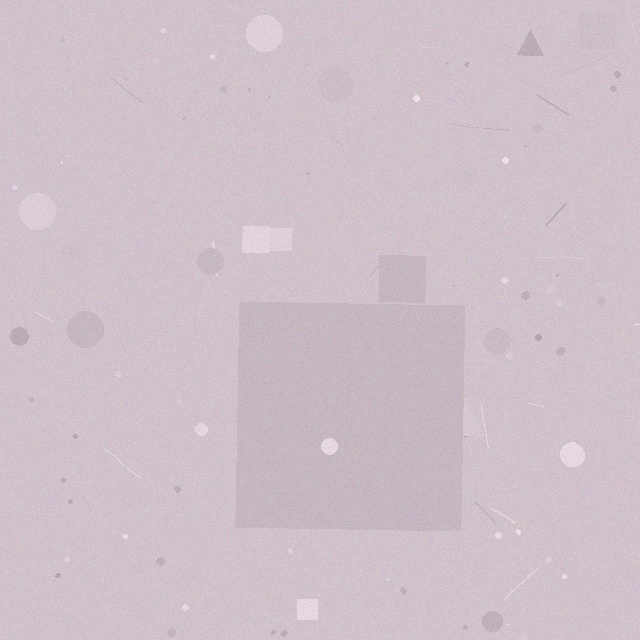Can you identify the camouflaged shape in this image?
The camouflaged shape is a square.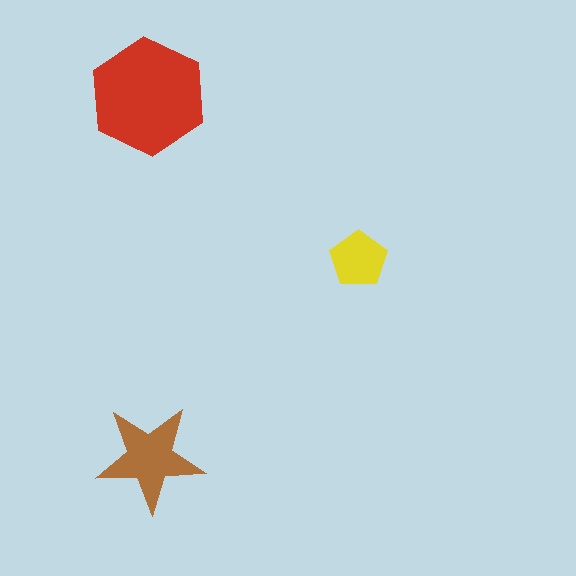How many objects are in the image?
There are 3 objects in the image.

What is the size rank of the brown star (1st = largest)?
2nd.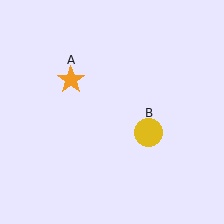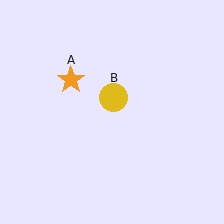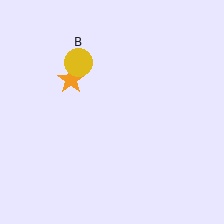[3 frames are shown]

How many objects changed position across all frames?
1 object changed position: yellow circle (object B).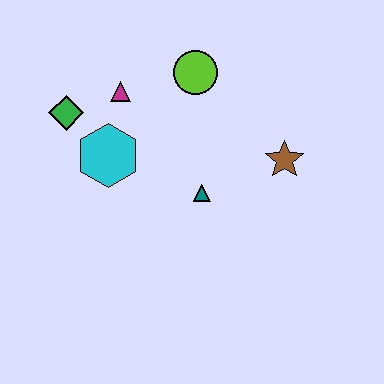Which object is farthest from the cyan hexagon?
The brown star is farthest from the cyan hexagon.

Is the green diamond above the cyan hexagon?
Yes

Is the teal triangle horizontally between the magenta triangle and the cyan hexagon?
No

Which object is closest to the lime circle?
The magenta triangle is closest to the lime circle.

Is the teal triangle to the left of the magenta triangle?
No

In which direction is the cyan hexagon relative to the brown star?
The cyan hexagon is to the left of the brown star.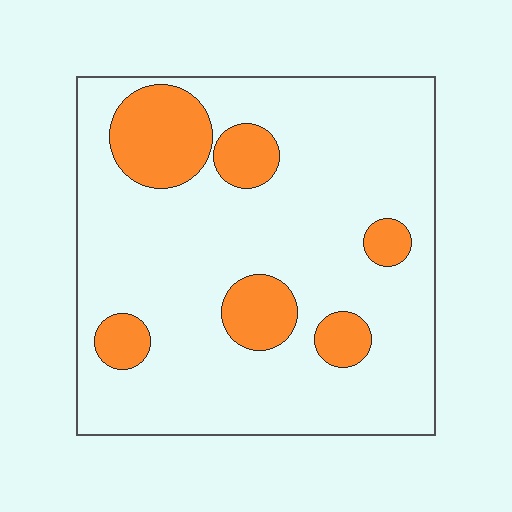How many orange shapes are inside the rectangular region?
6.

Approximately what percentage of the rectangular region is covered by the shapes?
Approximately 20%.